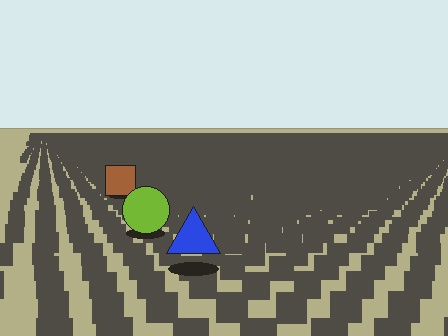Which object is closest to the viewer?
The blue triangle is closest. The texture marks near it are larger and more spread out.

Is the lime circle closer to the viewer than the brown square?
Yes. The lime circle is closer — you can tell from the texture gradient: the ground texture is coarser near it.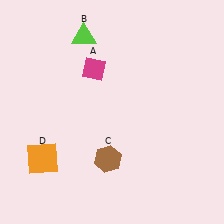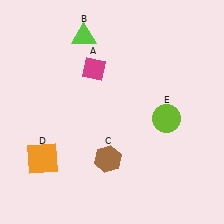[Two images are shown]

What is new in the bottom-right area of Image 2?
A lime circle (E) was added in the bottom-right area of Image 2.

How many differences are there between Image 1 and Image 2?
There is 1 difference between the two images.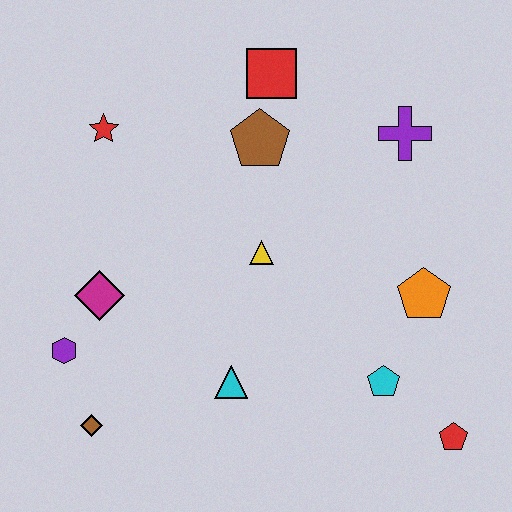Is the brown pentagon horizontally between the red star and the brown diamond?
No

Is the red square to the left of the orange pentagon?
Yes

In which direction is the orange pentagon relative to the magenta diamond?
The orange pentagon is to the right of the magenta diamond.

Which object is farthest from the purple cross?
The brown diamond is farthest from the purple cross.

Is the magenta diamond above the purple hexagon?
Yes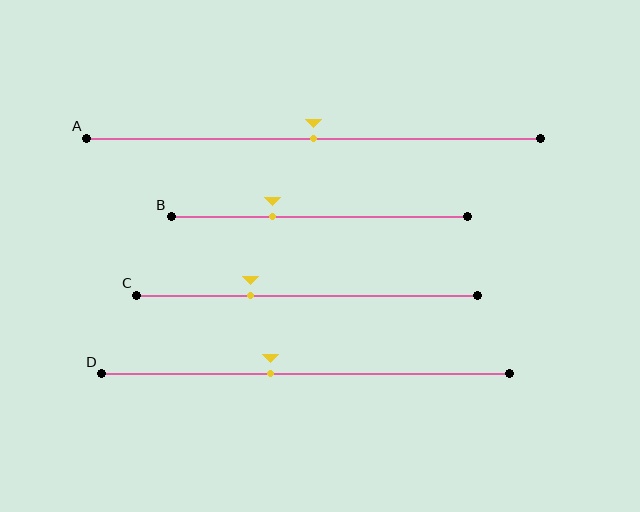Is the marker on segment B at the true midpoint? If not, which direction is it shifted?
No, the marker on segment B is shifted to the left by about 16% of the segment length.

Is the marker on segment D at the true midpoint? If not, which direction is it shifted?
No, the marker on segment D is shifted to the left by about 8% of the segment length.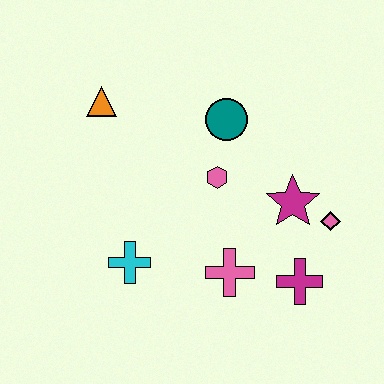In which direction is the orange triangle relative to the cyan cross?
The orange triangle is above the cyan cross.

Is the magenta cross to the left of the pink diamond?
Yes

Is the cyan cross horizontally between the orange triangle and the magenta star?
Yes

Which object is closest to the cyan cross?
The pink cross is closest to the cyan cross.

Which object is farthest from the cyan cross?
The pink diamond is farthest from the cyan cross.